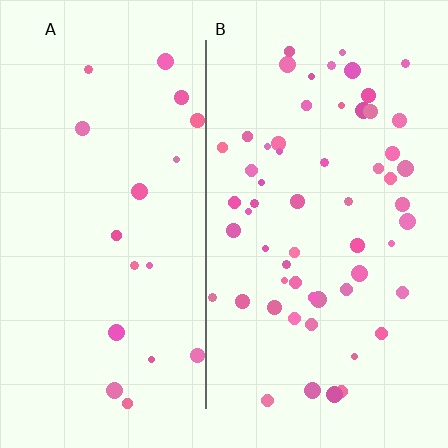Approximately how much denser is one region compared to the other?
Approximately 3.0× — region B over region A.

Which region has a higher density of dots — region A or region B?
B (the right).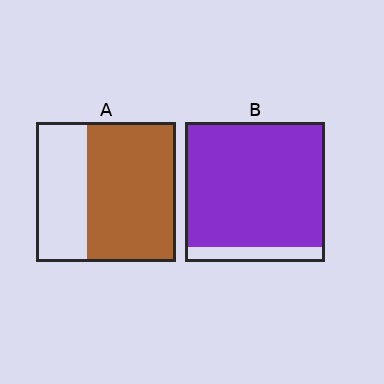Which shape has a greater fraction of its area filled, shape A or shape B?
Shape B.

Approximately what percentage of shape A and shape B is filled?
A is approximately 65% and B is approximately 90%.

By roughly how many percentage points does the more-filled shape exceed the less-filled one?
By roughly 25 percentage points (B over A).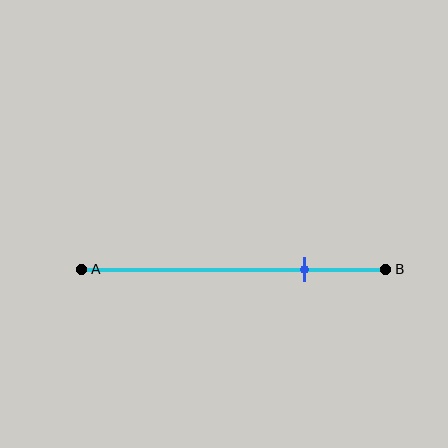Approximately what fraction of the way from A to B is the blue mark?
The blue mark is approximately 75% of the way from A to B.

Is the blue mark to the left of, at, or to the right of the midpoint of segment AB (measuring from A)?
The blue mark is to the right of the midpoint of segment AB.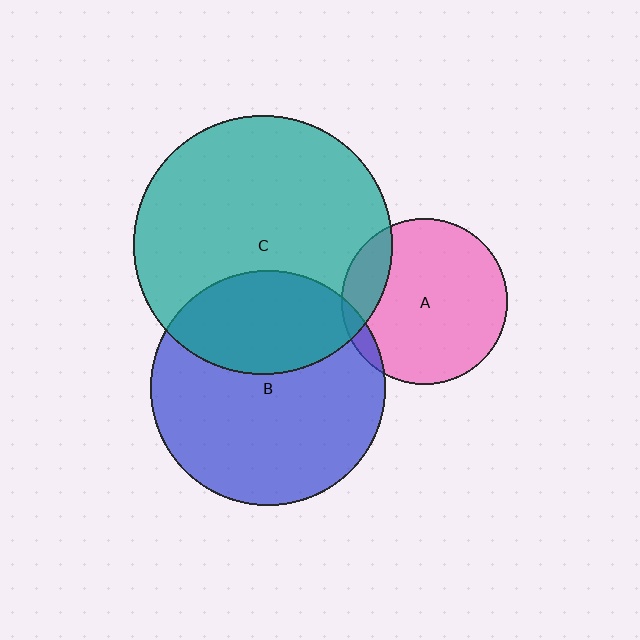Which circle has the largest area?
Circle C (teal).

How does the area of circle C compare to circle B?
Approximately 1.2 times.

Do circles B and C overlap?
Yes.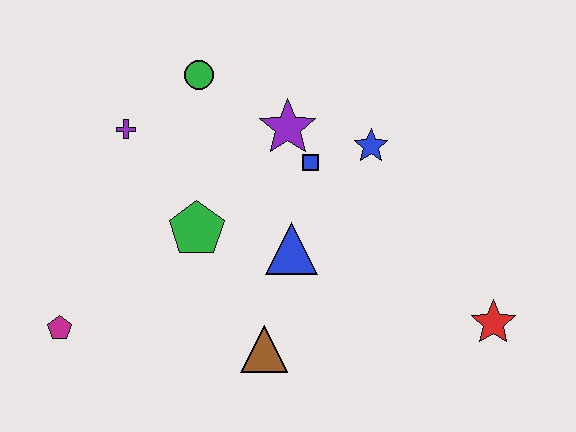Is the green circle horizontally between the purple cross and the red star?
Yes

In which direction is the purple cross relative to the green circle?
The purple cross is to the left of the green circle.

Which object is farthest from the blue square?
The magenta pentagon is farthest from the blue square.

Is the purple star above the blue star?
Yes